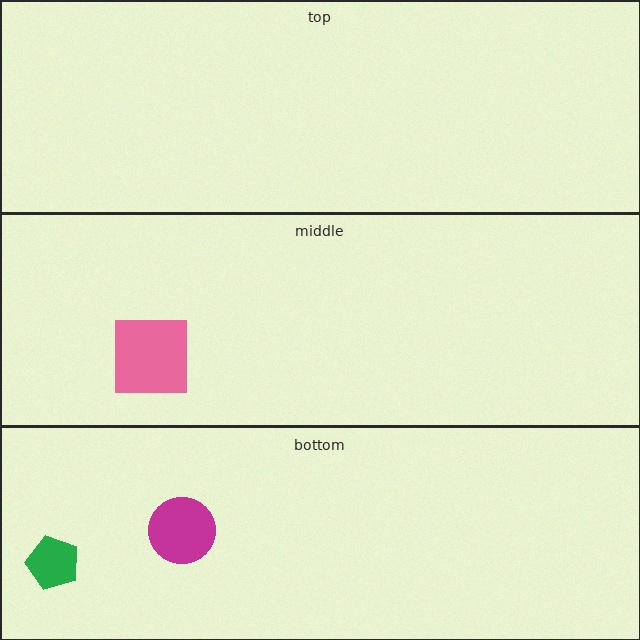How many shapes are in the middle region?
1.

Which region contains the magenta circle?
The bottom region.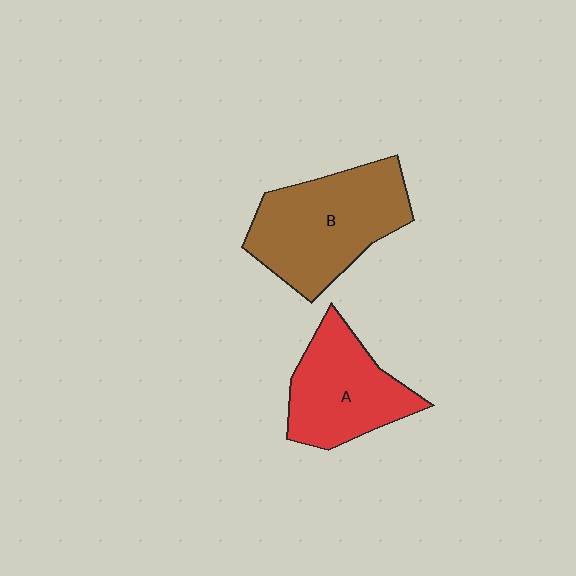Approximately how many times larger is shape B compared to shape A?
Approximately 1.3 times.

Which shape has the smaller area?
Shape A (red).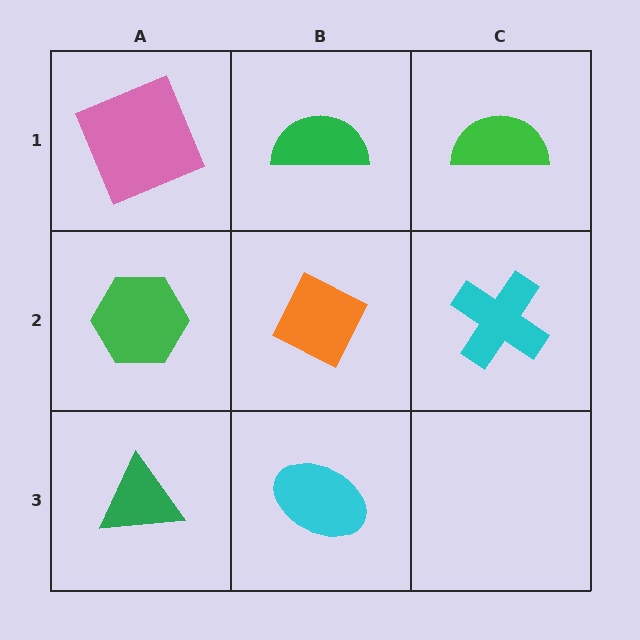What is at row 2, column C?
A cyan cross.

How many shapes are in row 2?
3 shapes.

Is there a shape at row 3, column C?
No, that cell is empty.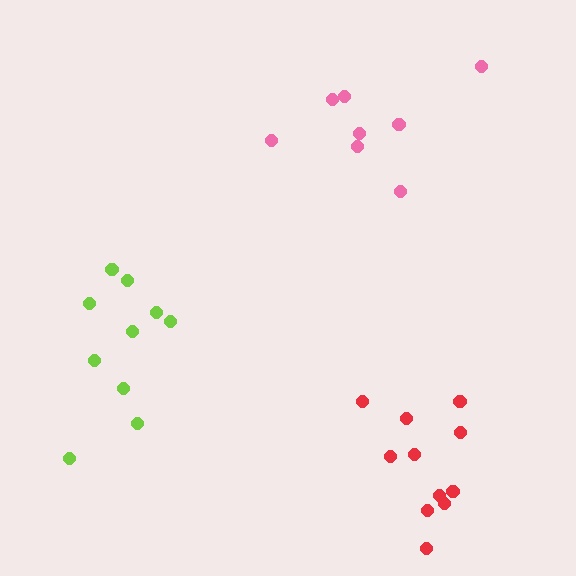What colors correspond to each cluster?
The clusters are colored: red, pink, lime.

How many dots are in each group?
Group 1: 11 dots, Group 2: 8 dots, Group 3: 10 dots (29 total).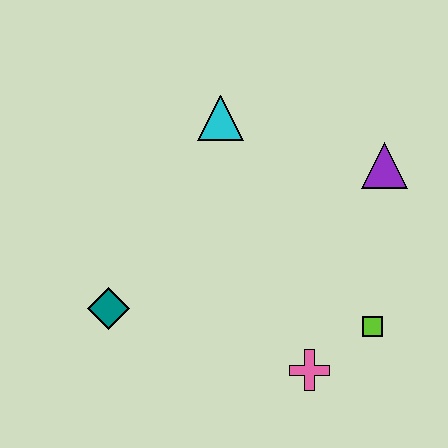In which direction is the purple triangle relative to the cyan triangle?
The purple triangle is to the right of the cyan triangle.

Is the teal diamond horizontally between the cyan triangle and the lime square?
No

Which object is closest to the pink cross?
The lime square is closest to the pink cross.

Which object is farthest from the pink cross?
The cyan triangle is farthest from the pink cross.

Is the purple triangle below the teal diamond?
No